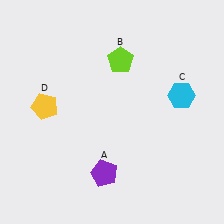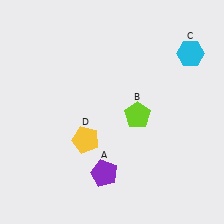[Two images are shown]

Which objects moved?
The objects that moved are: the lime pentagon (B), the cyan hexagon (C), the yellow pentagon (D).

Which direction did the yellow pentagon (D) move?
The yellow pentagon (D) moved right.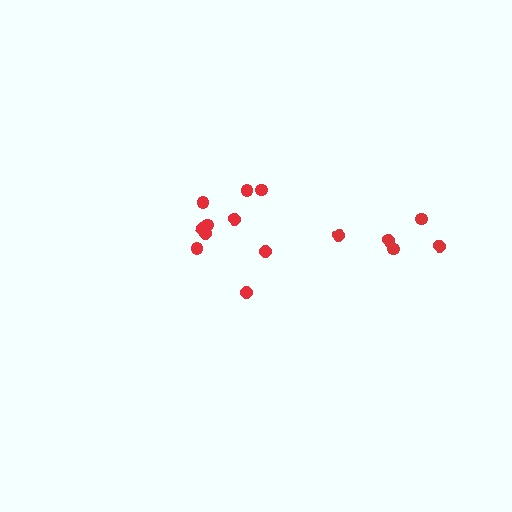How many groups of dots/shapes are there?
There are 2 groups.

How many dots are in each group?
Group 1: 10 dots, Group 2: 5 dots (15 total).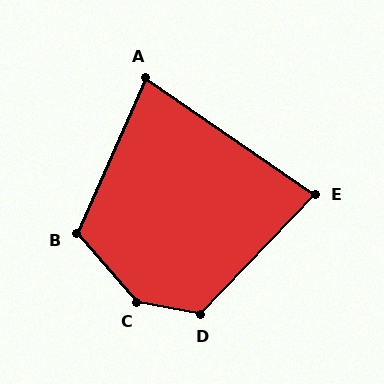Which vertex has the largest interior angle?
C, at approximately 143 degrees.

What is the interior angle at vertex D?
Approximately 122 degrees (obtuse).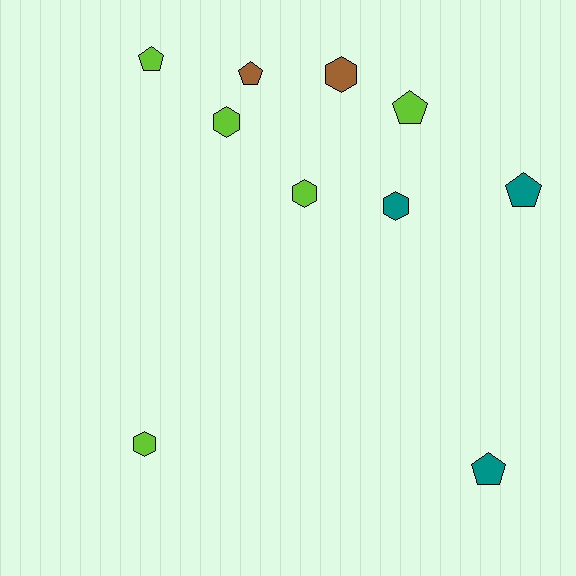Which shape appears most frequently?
Hexagon, with 5 objects.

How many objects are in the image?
There are 10 objects.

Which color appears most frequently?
Lime, with 5 objects.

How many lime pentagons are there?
There are 2 lime pentagons.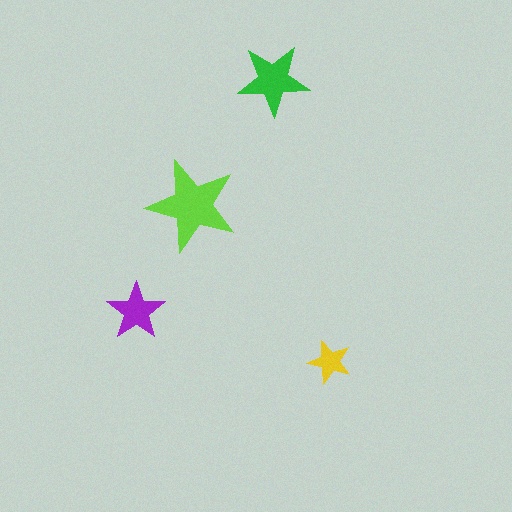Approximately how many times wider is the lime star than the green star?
About 1.5 times wider.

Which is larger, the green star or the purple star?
The green one.